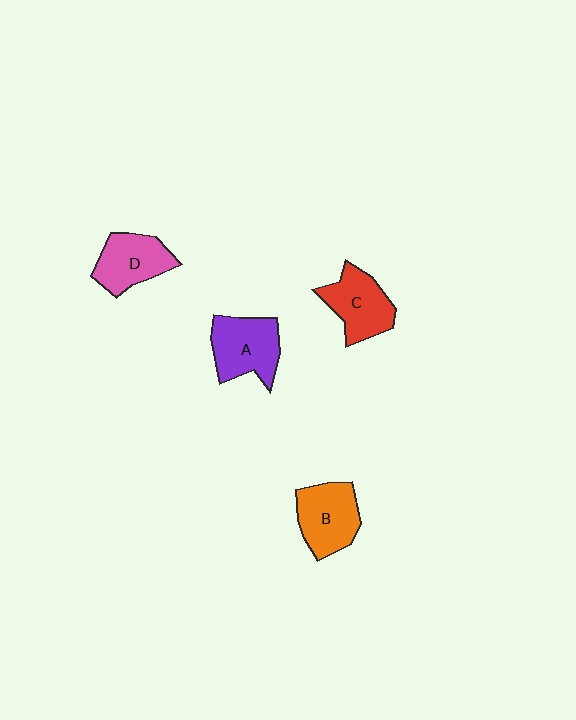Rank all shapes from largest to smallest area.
From largest to smallest: A (purple), B (orange), C (red), D (pink).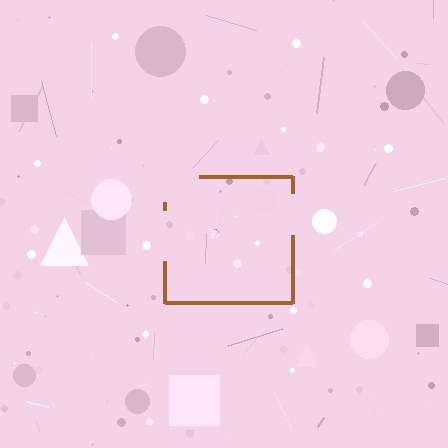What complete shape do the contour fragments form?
The contour fragments form a square.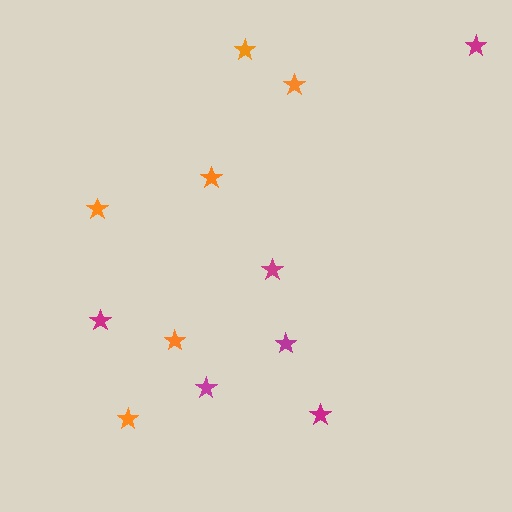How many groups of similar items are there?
There are 2 groups: one group of magenta stars (6) and one group of orange stars (6).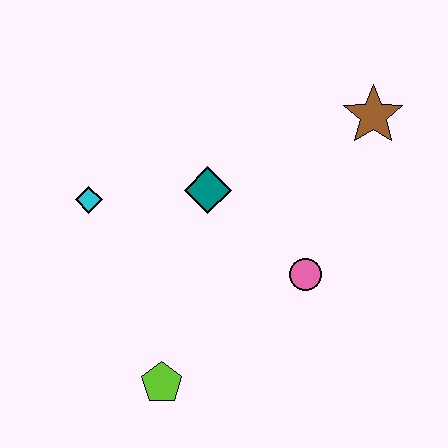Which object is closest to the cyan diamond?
The teal diamond is closest to the cyan diamond.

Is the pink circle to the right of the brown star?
No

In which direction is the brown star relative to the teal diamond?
The brown star is to the right of the teal diamond.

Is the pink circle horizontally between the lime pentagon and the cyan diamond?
No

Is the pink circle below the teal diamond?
Yes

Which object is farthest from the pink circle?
The cyan diamond is farthest from the pink circle.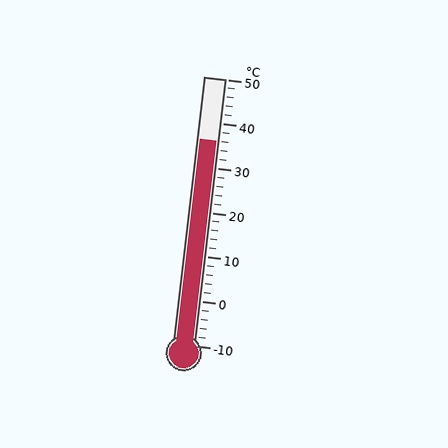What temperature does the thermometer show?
The thermometer shows approximately 36°C.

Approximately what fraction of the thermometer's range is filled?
The thermometer is filled to approximately 75% of its range.